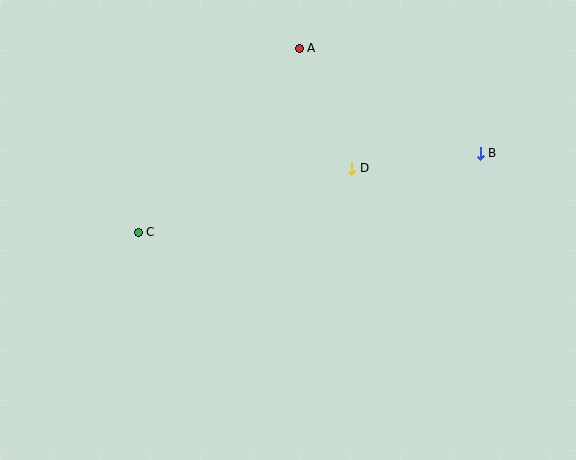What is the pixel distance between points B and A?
The distance between B and A is 209 pixels.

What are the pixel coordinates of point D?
Point D is at (352, 168).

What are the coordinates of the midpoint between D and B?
The midpoint between D and B is at (416, 161).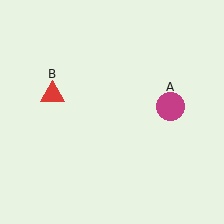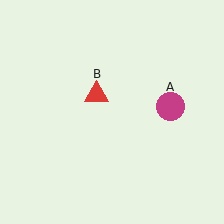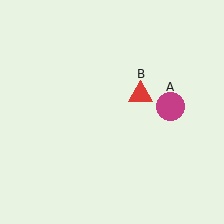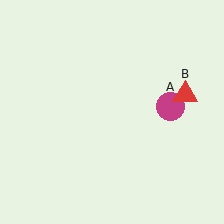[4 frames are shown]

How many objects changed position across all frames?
1 object changed position: red triangle (object B).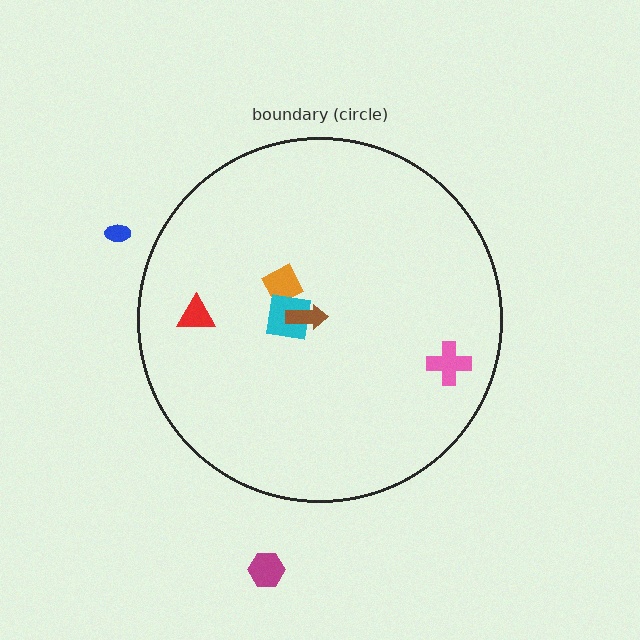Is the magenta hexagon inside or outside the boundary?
Outside.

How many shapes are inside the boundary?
5 inside, 2 outside.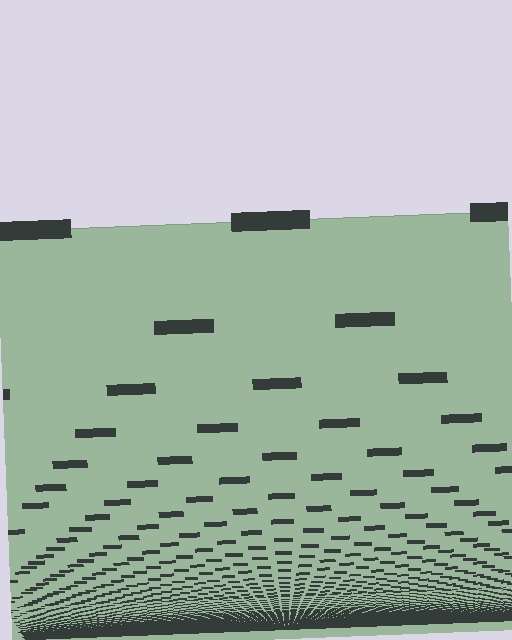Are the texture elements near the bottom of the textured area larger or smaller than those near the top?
Smaller. The gradient is inverted — elements near the bottom are smaller and denser.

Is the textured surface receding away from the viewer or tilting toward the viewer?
The surface appears to tilt toward the viewer. Texture elements get larger and sparser toward the top.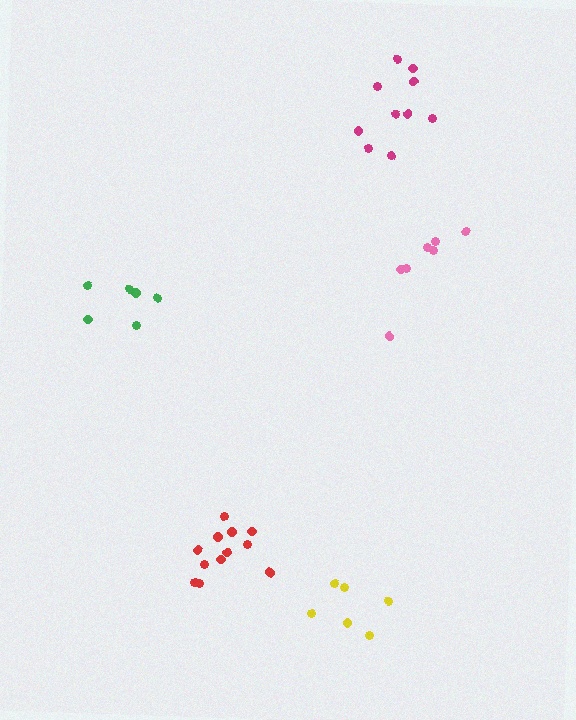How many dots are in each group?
Group 1: 6 dots, Group 2: 7 dots, Group 3: 10 dots, Group 4: 12 dots, Group 5: 6 dots (41 total).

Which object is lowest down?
The yellow cluster is bottommost.